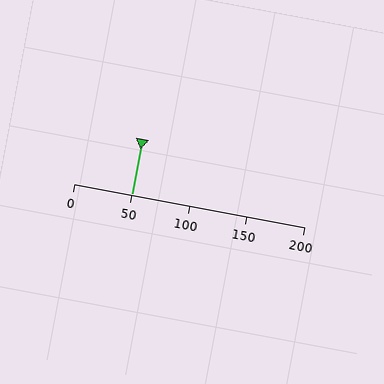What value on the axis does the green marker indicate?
The marker indicates approximately 50.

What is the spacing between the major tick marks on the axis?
The major ticks are spaced 50 apart.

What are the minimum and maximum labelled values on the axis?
The axis runs from 0 to 200.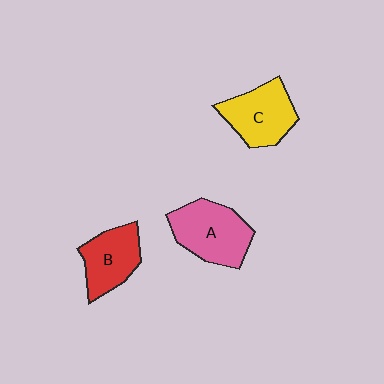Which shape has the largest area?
Shape A (pink).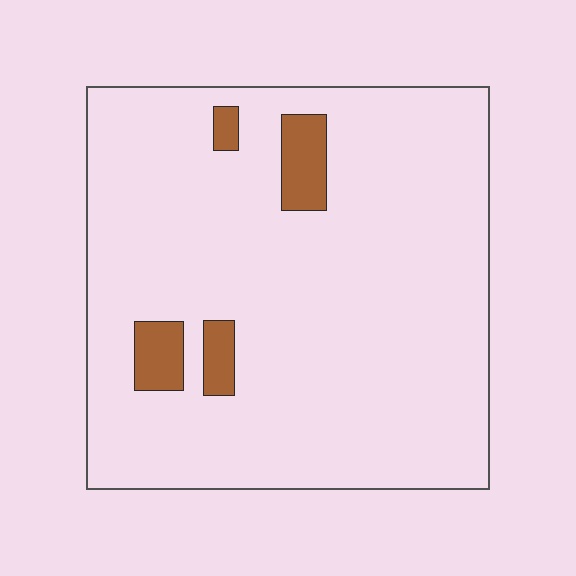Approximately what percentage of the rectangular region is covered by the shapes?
Approximately 5%.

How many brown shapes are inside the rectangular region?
4.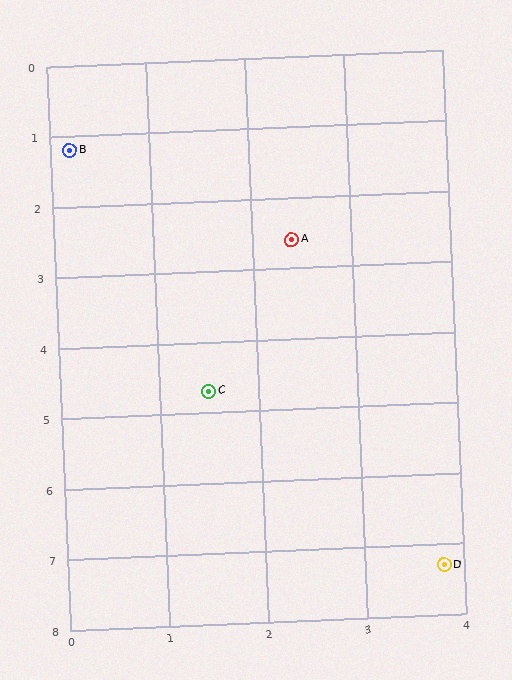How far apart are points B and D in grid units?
Points B and D are about 7.1 grid units apart.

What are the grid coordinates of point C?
Point C is at approximately (1.5, 4.7).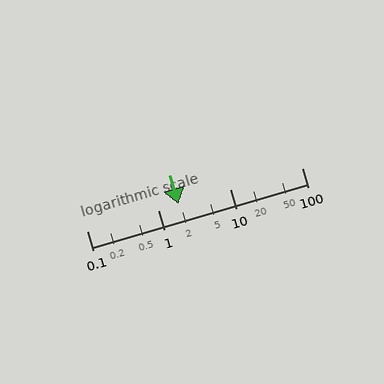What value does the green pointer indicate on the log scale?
The pointer indicates approximately 1.9.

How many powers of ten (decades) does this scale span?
The scale spans 3 decades, from 0.1 to 100.